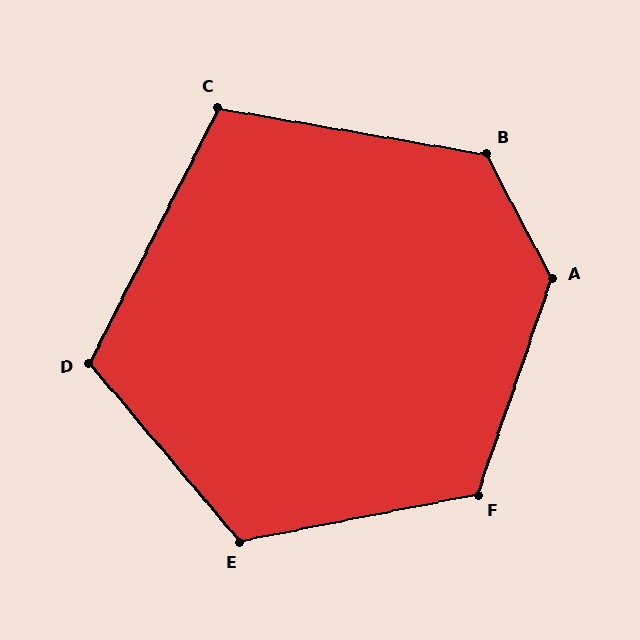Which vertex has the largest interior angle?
A, at approximately 134 degrees.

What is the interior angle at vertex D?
Approximately 113 degrees (obtuse).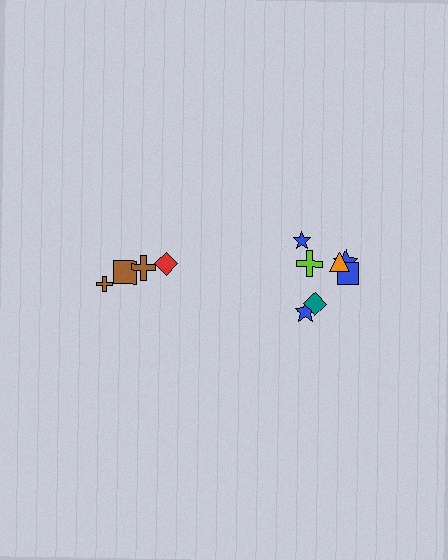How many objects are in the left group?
There are 4 objects.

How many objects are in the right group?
There are 7 objects.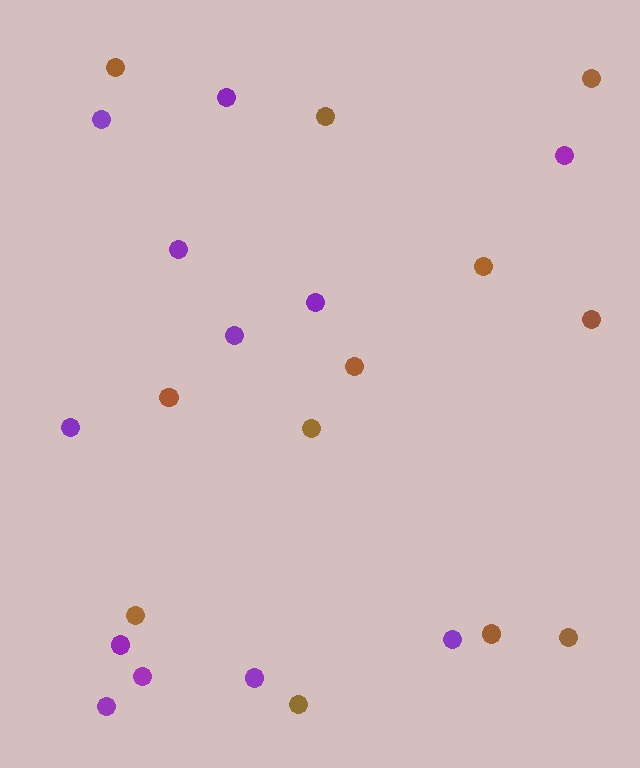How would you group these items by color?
There are 2 groups: one group of brown circles (12) and one group of purple circles (12).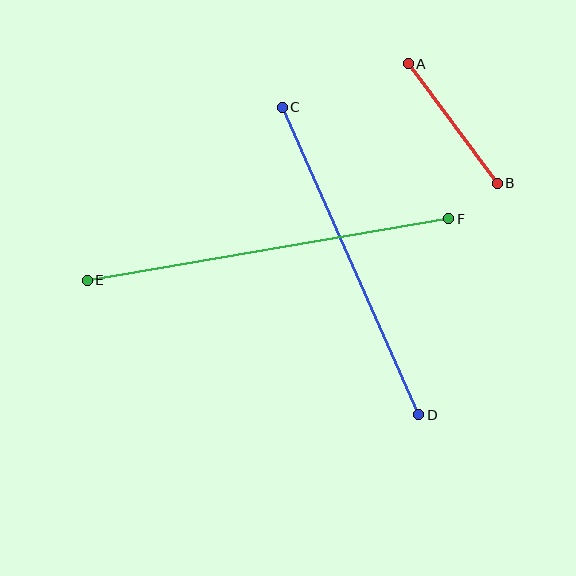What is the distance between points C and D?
The distance is approximately 336 pixels.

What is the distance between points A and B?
The distance is approximately 149 pixels.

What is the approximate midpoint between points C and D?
The midpoint is at approximately (351, 261) pixels.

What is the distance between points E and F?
The distance is approximately 367 pixels.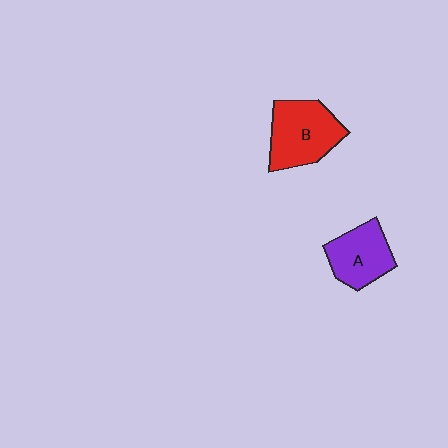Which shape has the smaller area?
Shape A (purple).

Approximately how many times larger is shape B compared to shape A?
Approximately 1.3 times.